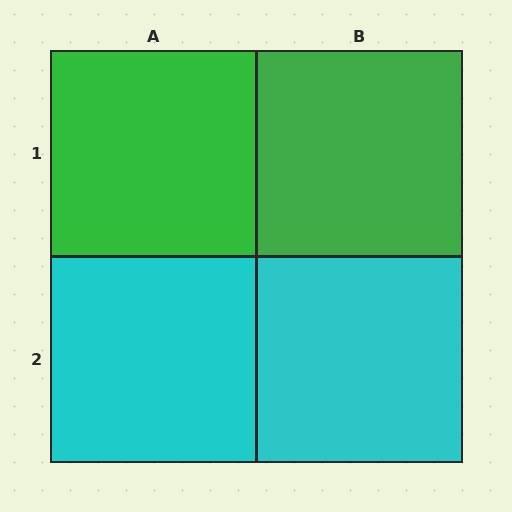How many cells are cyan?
2 cells are cyan.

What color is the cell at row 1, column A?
Green.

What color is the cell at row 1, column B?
Green.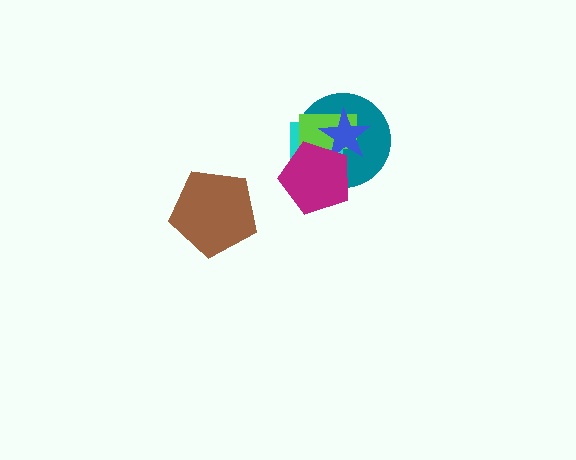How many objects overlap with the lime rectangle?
4 objects overlap with the lime rectangle.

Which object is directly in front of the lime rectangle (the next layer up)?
The blue star is directly in front of the lime rectangle.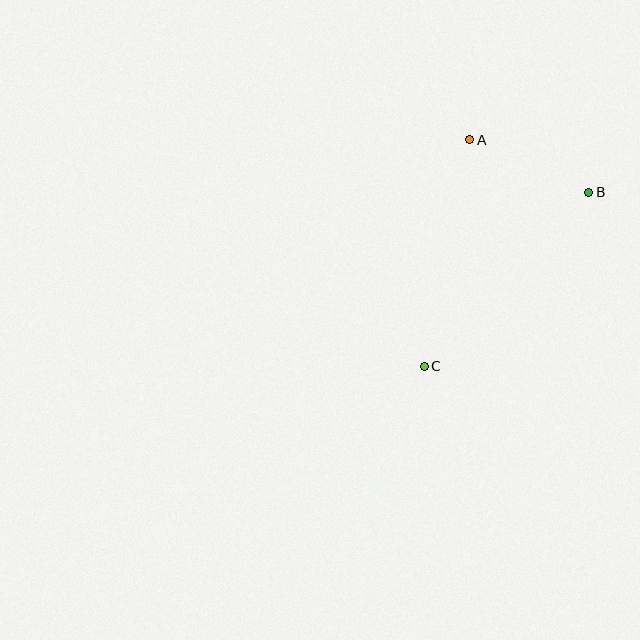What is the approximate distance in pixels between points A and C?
The distance between A and C is approximately 231 pixels.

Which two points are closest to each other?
Points A and B are closest to each other.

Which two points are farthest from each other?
Points B and C are farthest from each other.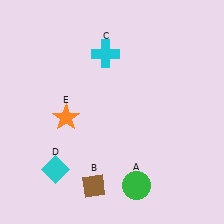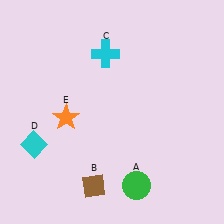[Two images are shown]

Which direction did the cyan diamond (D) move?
The cyan diamond (D) moved up.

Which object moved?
The cyan diamond (D) moved up.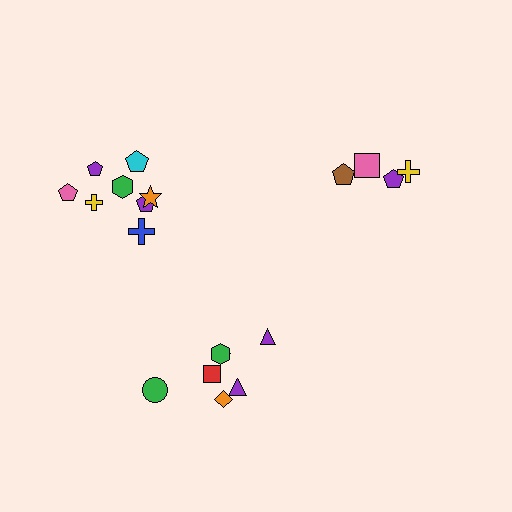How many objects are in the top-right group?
There are 4 objects.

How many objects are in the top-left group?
There are 8 objects.